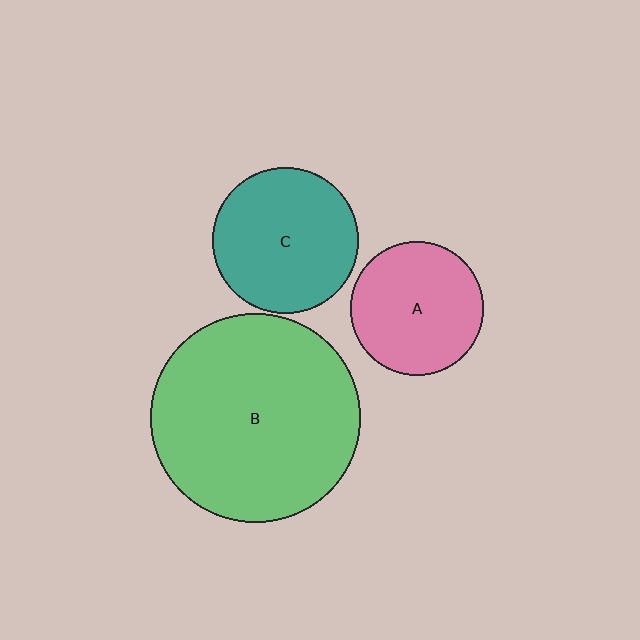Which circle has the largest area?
Circle B (green).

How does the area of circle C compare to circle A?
Approximately 1.2 times.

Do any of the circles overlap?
No, none of the circles overlap.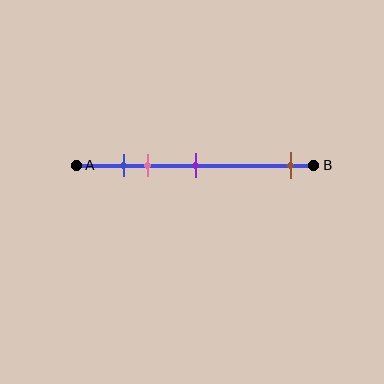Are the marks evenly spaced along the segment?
No, the marks are not evenly spaced.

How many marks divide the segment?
There are 4 marks dividing the segment.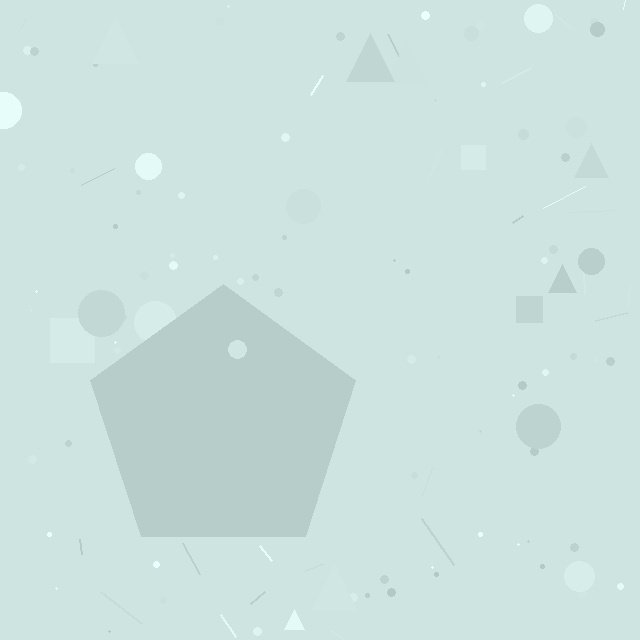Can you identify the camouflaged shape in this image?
The camouflaged shape is a pentagon.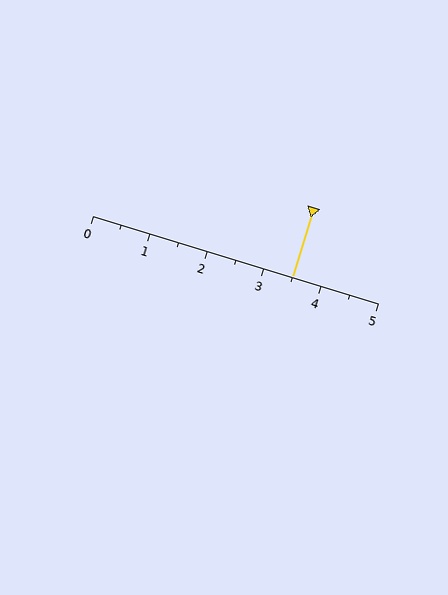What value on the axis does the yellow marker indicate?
The marker indicates approximately 3.5.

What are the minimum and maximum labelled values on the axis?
The axis runs from 0 to 5.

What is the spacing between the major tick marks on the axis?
The major ticks are spaced 1 apart.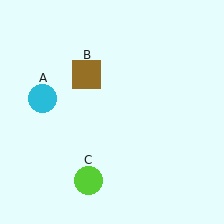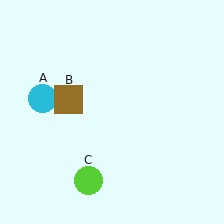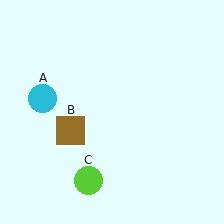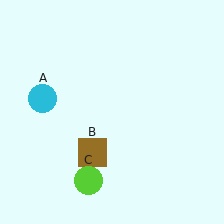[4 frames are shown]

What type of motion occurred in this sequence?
The brown square (object B) rotated counterclockwise around the center of the scene.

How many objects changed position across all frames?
1 object changed position: brown square (object B).